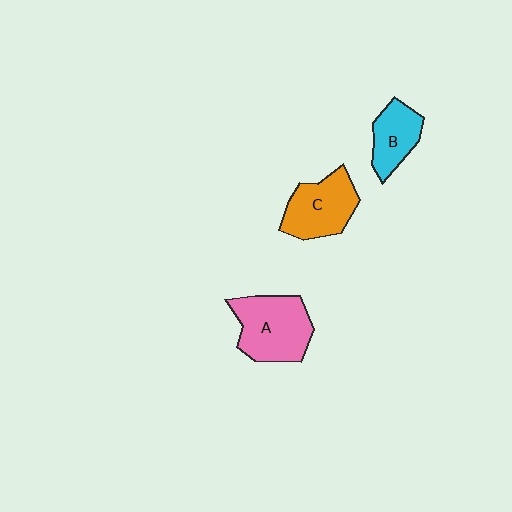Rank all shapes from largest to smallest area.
From largest to smallest: A (pink), C (orange), B (cyan).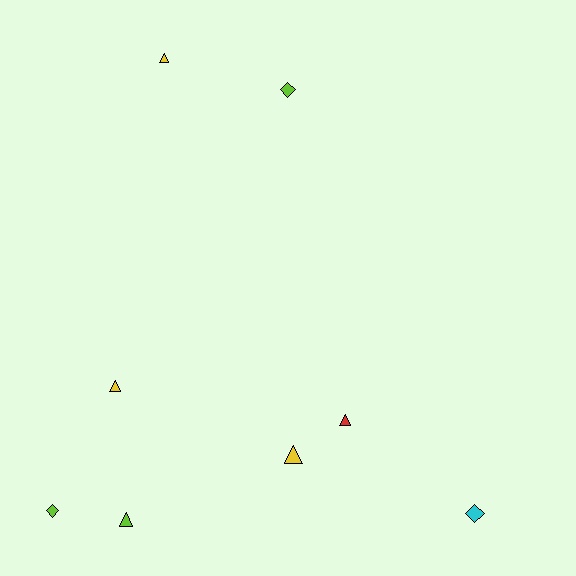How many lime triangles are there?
There is 1 lime triangle.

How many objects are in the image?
There are 8 objects.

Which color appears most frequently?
Yellow, with 3 objects.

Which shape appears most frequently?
Triangle, with 5 objects.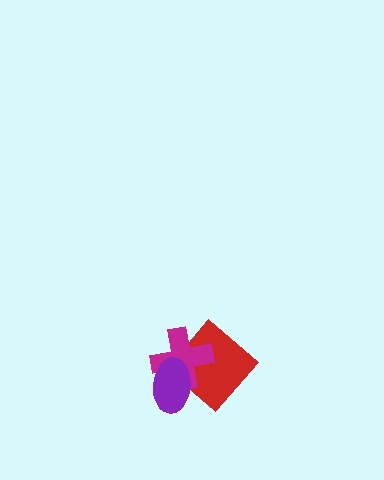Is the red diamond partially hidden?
Yes, it is partially covered by another shape.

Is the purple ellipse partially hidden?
No, no other shape covers it.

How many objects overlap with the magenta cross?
2 objects overlap with the magenta cross.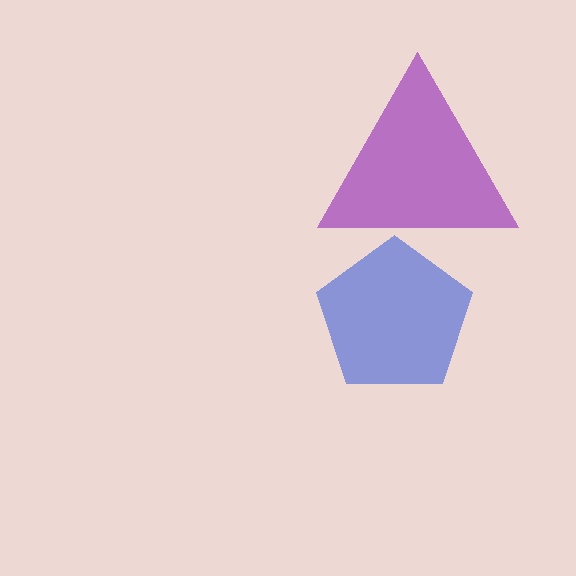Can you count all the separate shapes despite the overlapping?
Yes, there are 2 separate shapes.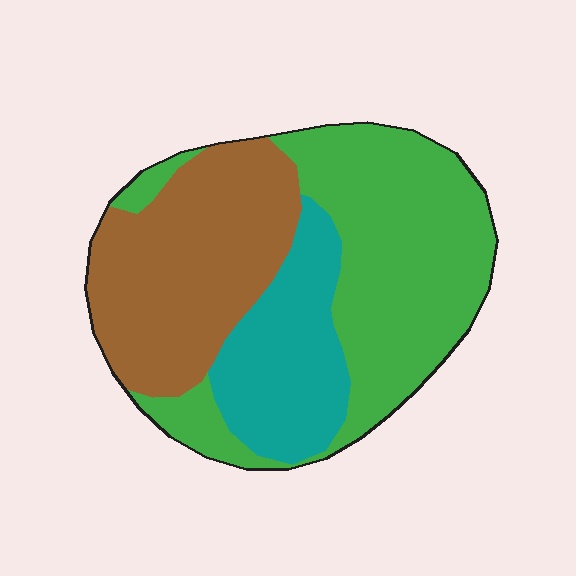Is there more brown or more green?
Green.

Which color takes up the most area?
Green, at roughly 45%.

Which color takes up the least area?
Teal, at roughly 20%.